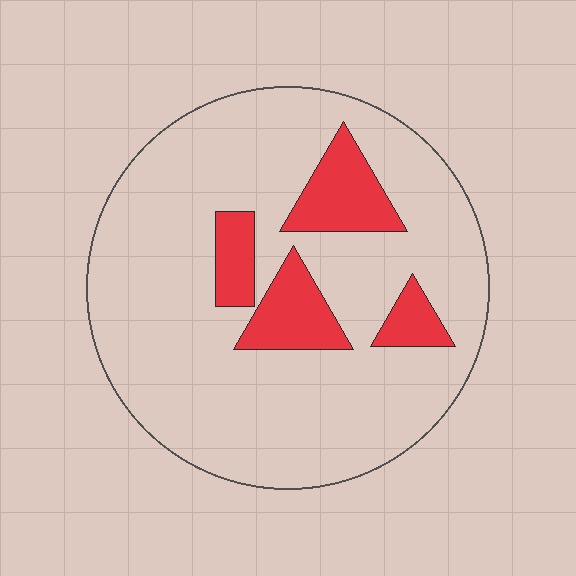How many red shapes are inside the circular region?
4.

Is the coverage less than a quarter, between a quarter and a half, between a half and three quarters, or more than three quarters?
Less than a quarter.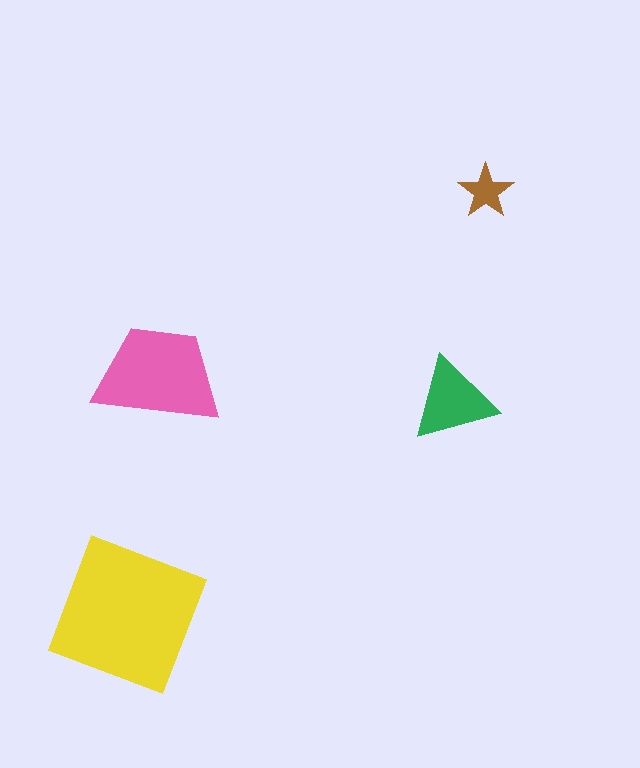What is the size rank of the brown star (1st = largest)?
4th.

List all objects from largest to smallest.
The yellow square, the pink trapezoid, the green triangle, the brown star.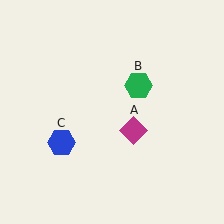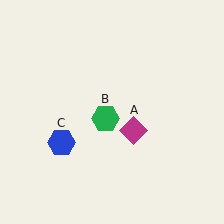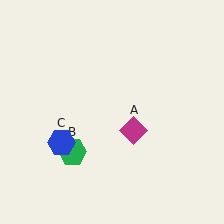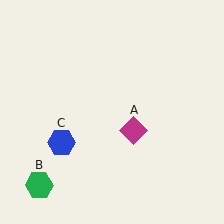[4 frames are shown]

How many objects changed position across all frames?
1 object changed position: green hexagon (object B).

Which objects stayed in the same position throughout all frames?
Magenta diamond (object A) and blue hexagon (object C) remained stationary.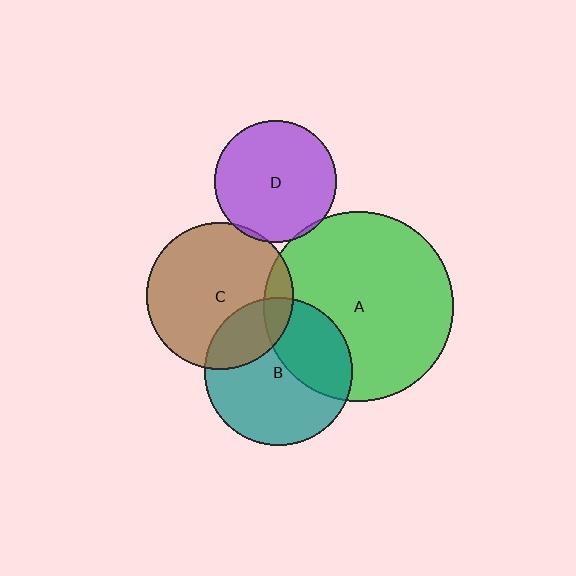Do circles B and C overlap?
Yes.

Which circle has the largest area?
Circle A (green).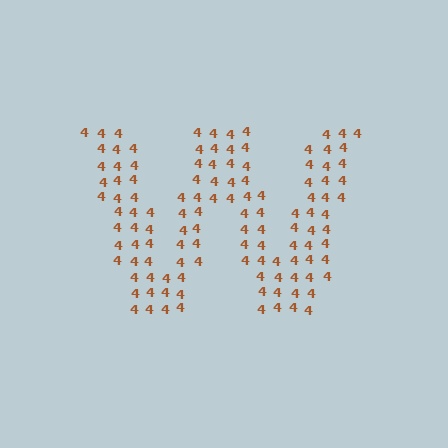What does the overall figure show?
The overall figure shows the letter W.